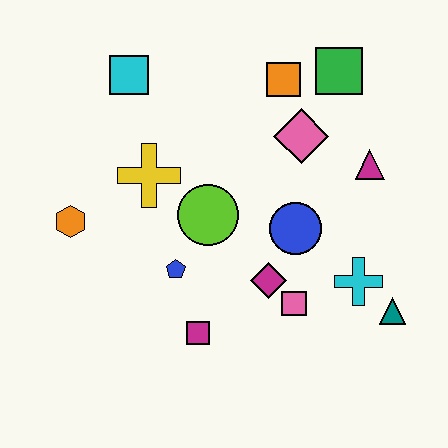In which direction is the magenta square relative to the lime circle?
The magenta square is below the lime circle.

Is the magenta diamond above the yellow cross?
No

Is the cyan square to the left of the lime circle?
Yes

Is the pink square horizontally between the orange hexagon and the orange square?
No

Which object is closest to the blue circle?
The magenta diamond is closest to the blue circle.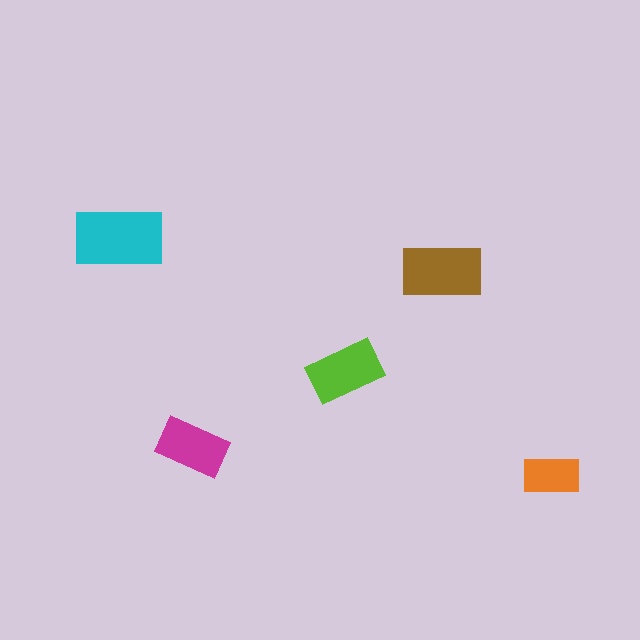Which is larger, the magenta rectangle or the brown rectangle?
The brown one.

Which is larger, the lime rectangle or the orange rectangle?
The lime one.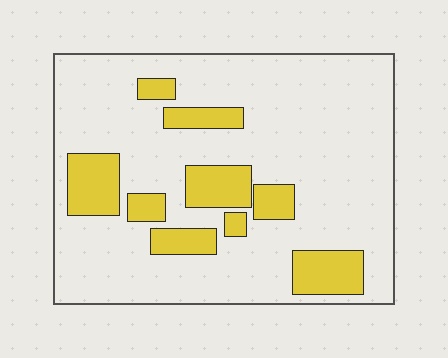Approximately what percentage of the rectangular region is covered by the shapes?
Approximately 20%.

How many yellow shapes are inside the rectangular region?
9.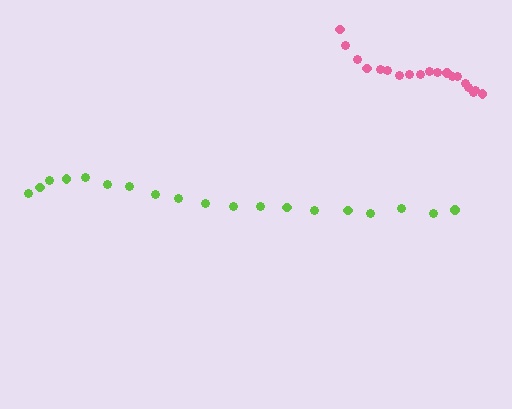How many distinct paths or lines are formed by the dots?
There are 2 distinct paths.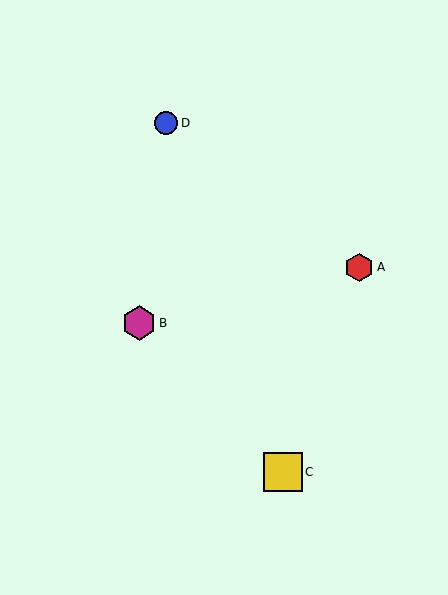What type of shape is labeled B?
Shape B is a magenta hexagon.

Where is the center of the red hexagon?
The center of the red hexagon is at (359, 268).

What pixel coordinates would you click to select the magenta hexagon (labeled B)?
Click at (139, 323) to select the magenta hexagon B.